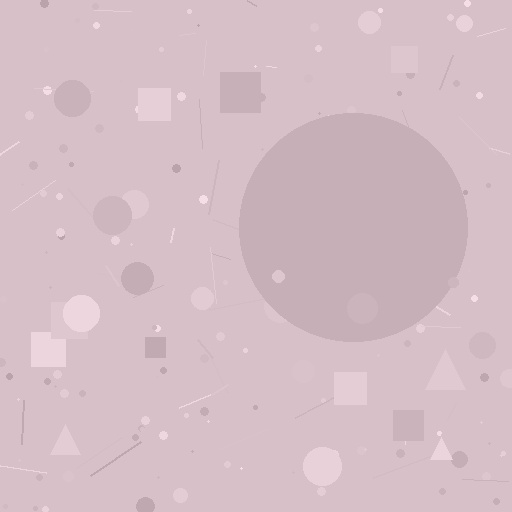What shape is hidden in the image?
A circle is hidden in the image.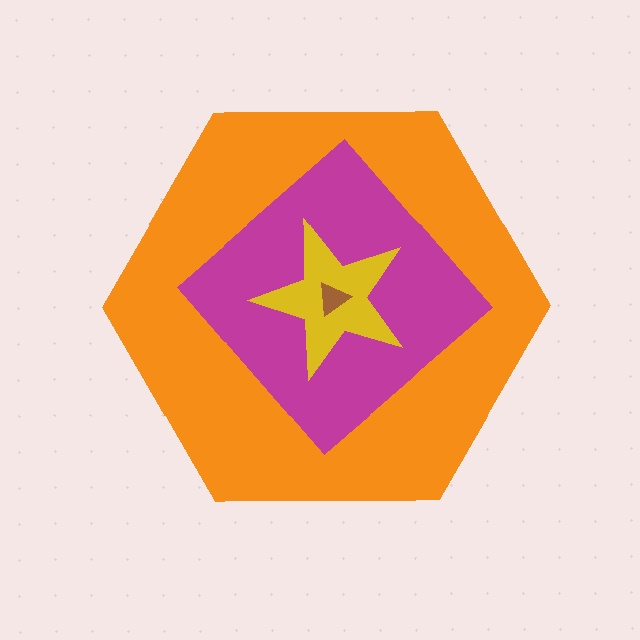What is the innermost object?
The brown triangle.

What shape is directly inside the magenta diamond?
The yellow star.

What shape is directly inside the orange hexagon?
The magenta diamond.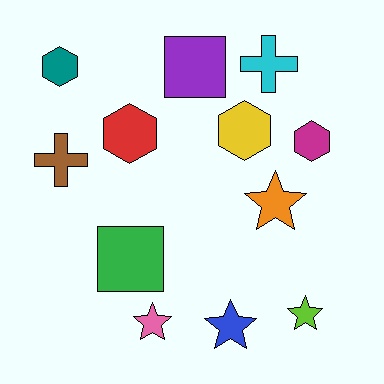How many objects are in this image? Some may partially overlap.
There are 12 objects.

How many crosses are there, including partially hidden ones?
There are 2 crosses.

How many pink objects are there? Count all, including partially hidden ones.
There is 1 pink object.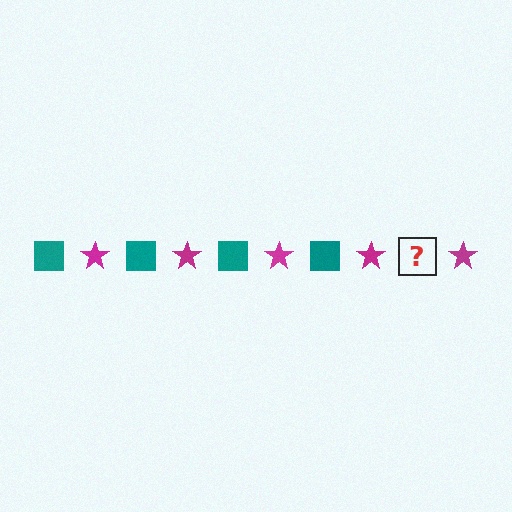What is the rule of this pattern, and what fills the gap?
The rule is that the pattern alternates between teal square and magenta star. The gap should be filled with a teal square.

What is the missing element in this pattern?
The missing element is a teal square.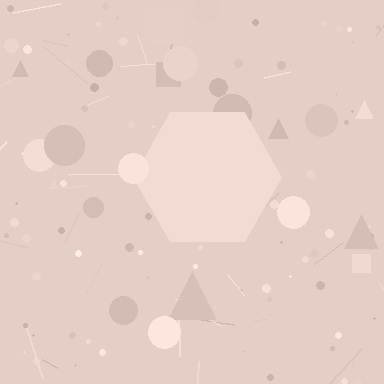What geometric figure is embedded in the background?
A hexagon is embedded in the background.